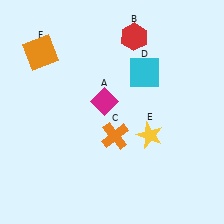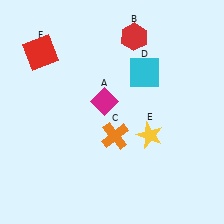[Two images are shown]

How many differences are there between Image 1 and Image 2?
There is 1 difference between the two images.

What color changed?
The square (F) changed from orange in Image 1 to red in Image 2.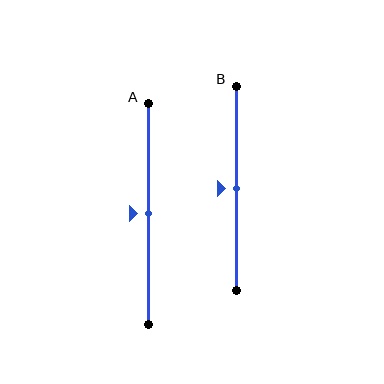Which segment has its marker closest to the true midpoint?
Segment A has its marker closest to the true midpoint.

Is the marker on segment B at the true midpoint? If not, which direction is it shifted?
Yes, the marker on segment B is at the true midpoint.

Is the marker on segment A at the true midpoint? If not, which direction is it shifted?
Yes, the marker on segment A is at the true midpoint.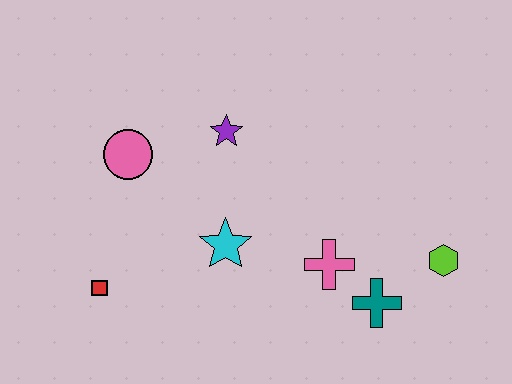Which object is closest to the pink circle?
The purple star is closest to the pink circle.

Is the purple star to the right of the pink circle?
Yes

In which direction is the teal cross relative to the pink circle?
The teal cross is to the right of the pink circle.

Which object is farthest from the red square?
The lime hexagon is farthest from the red square.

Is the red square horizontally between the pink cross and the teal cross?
No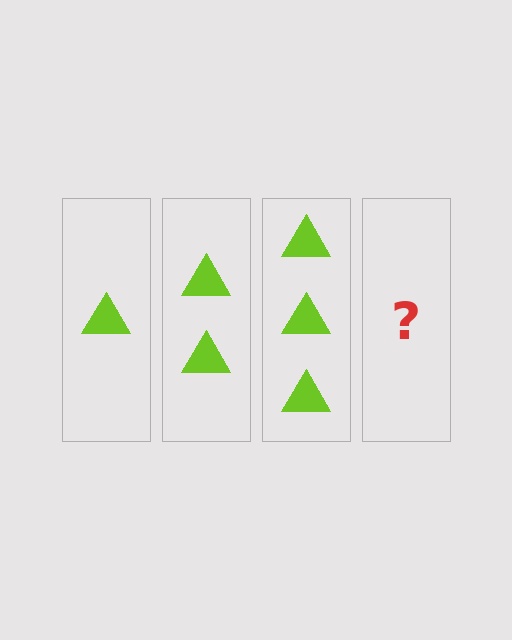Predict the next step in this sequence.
The next step is 4 triangles.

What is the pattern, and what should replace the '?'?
The pattern is that each step adds one more triangle. The '?' should be 4 triangles.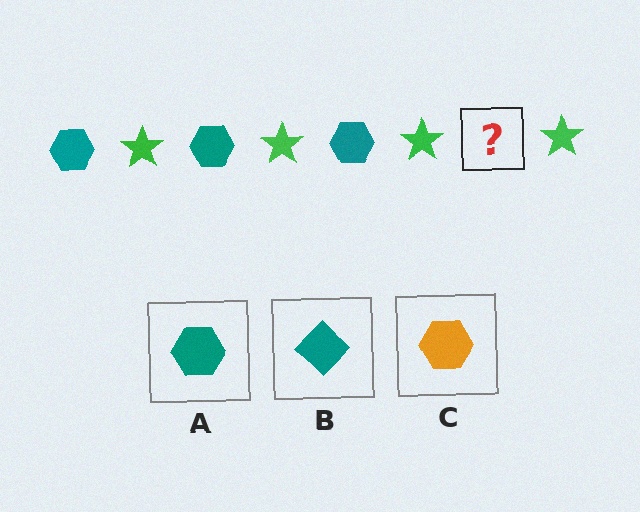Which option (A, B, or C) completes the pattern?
A.